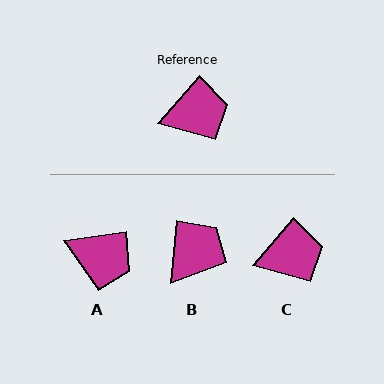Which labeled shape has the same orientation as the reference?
C.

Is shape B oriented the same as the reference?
No, it is off by about 35 degrees.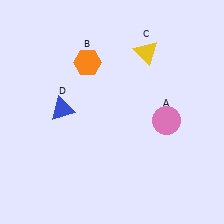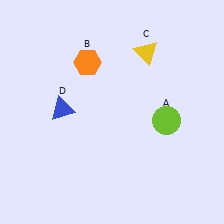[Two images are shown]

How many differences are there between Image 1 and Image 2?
There is 1 difference between the two images.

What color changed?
The circle (A) changed from pink in Image 1 to lime in Image 2.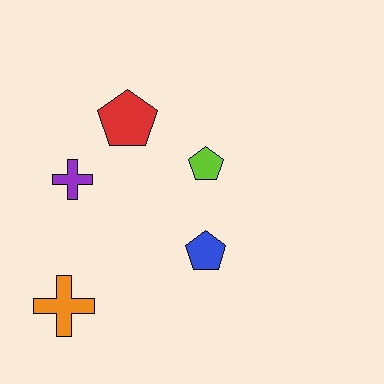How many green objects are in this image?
There are no green objects.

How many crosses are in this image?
There are 2 crosses.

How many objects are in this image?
There are 5 objects.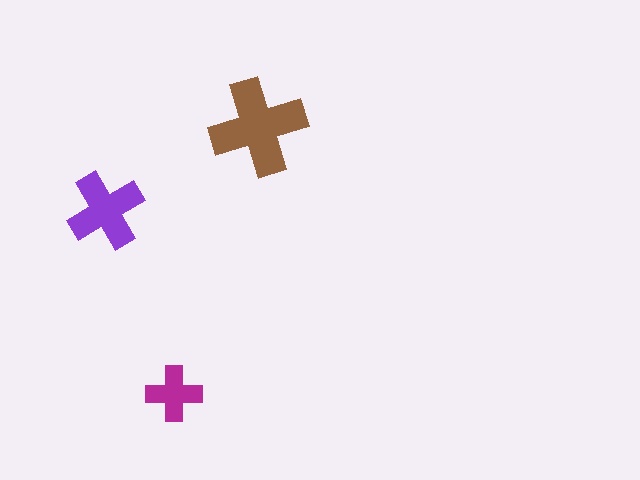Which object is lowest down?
The magenta cross is bottommost.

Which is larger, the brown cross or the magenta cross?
The brown one.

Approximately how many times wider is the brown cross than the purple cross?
About 1.5 times wider.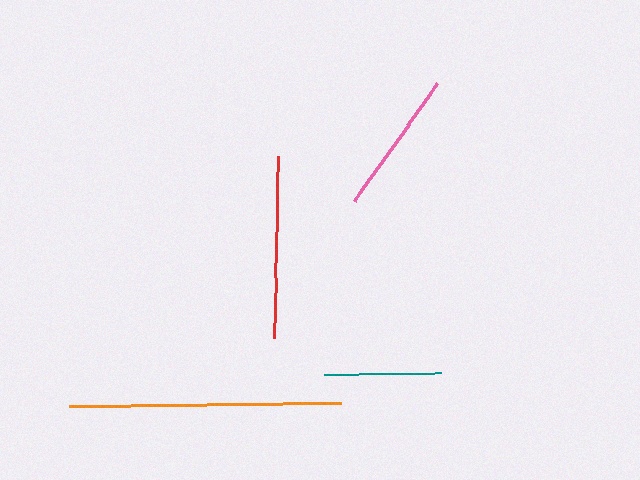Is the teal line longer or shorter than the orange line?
The orange line is longer than the teal line.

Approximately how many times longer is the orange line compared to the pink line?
The orange line is approximately 1.9 times the length of the pink line.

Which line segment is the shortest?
The teal line is the shortest at approximately 118 pixels.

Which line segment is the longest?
The orange line is the longest at approximately 272 pixels.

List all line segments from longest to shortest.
From longest to shortest: orange, red, pink, teal.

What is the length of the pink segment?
The pink segment is approximately 143 pixels long.